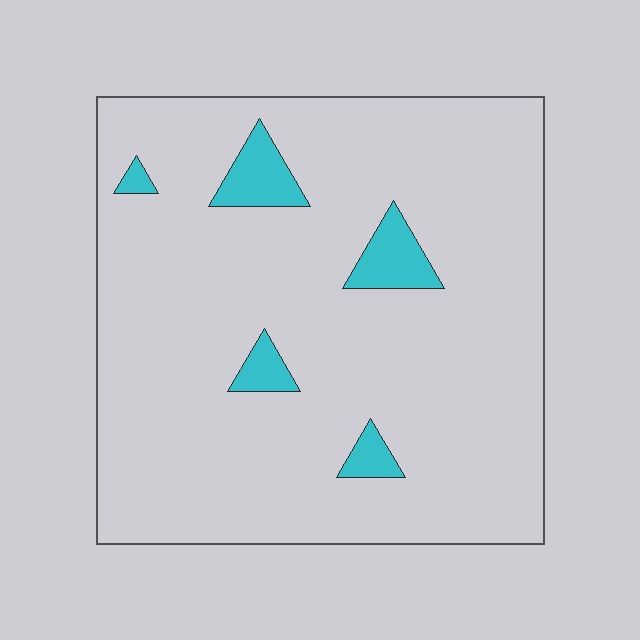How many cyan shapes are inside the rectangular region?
5.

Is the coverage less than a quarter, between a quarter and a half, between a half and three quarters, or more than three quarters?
Less than a quarter.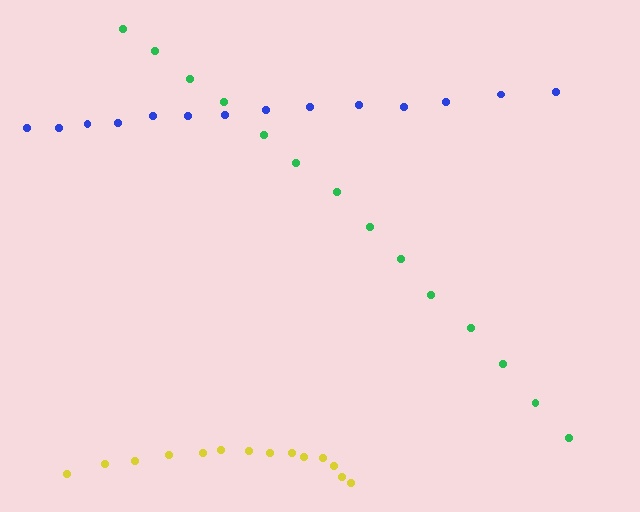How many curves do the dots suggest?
There are 3 distinct paths.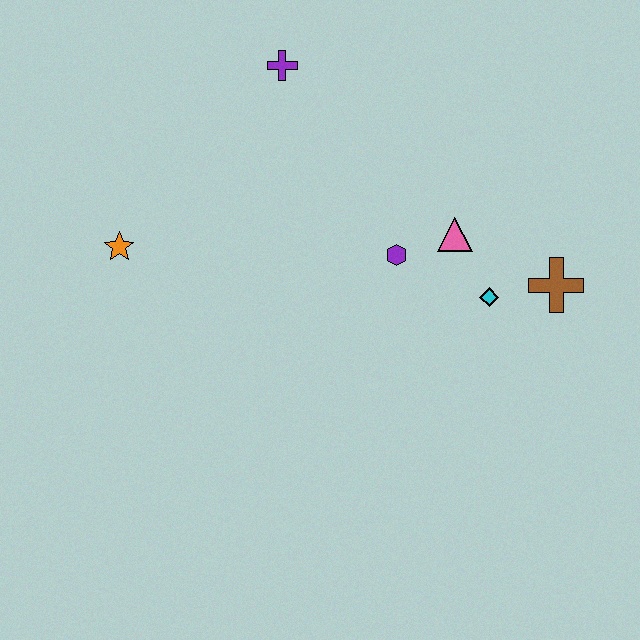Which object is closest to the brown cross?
The cyan diamond is closest to the brown cross.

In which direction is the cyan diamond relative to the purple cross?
The cyan diamond is below the purple cross.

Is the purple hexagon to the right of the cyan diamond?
No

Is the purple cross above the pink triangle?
Yes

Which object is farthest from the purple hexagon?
The orange star is farthest from the purple hexagon.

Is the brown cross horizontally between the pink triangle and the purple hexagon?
No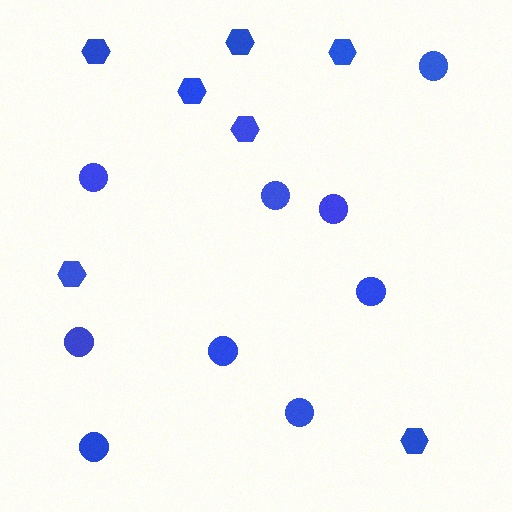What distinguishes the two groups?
There are 2 groups: one group of hexagons (7) and one group of circles (9).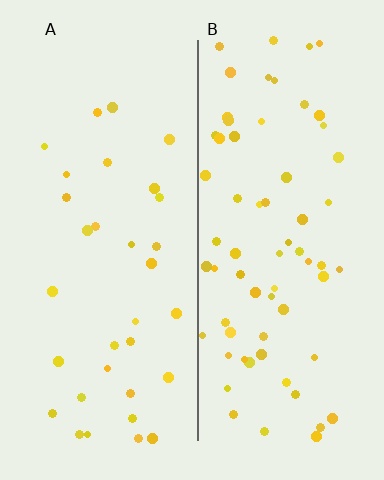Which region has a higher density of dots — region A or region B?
B (the right).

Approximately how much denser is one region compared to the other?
Approximately 2.0× — region B over region A.